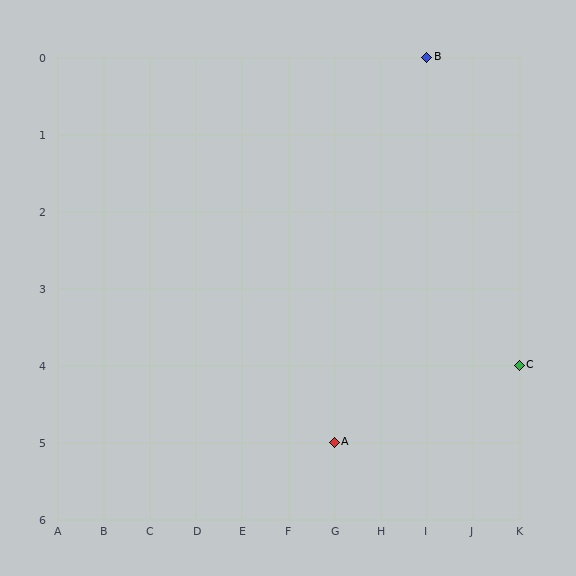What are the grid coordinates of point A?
Point A is at grid coordinates (G, 5).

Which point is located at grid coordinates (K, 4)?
Point C is at (K, 4).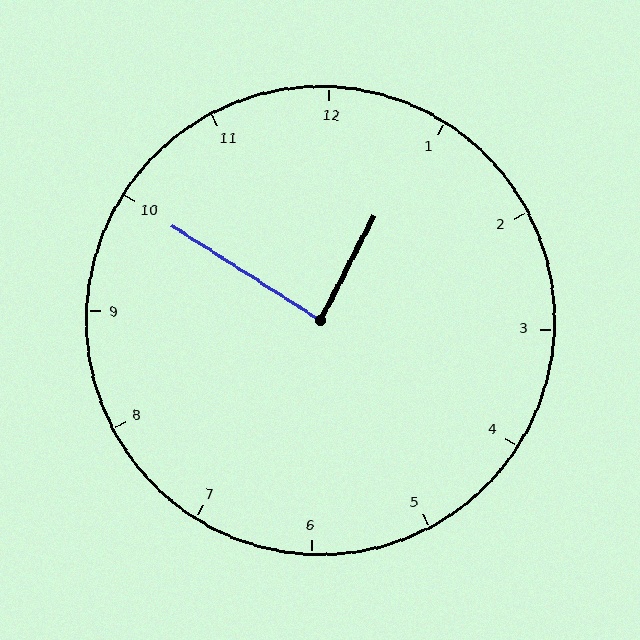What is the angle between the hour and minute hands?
Approximately 85 degrees.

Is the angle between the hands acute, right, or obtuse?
It is right.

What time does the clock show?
12:50.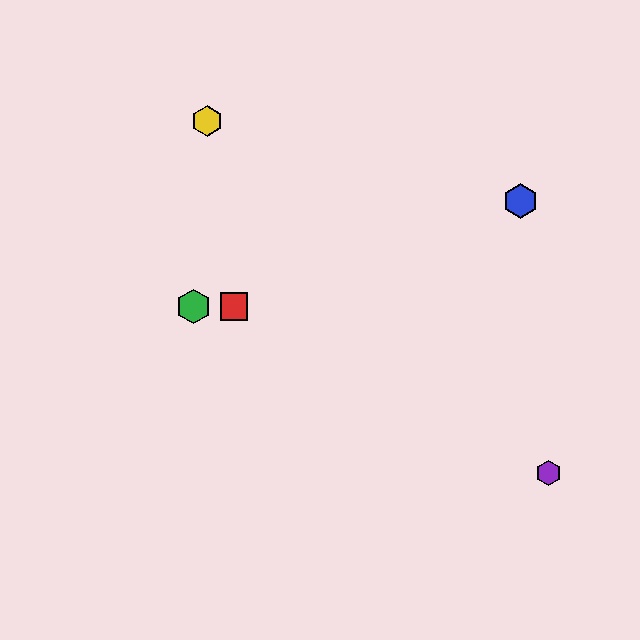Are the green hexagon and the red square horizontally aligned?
Yes, both are at y≈307.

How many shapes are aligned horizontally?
2 shapes (the red square, the green hexagon) are aligned horizontally.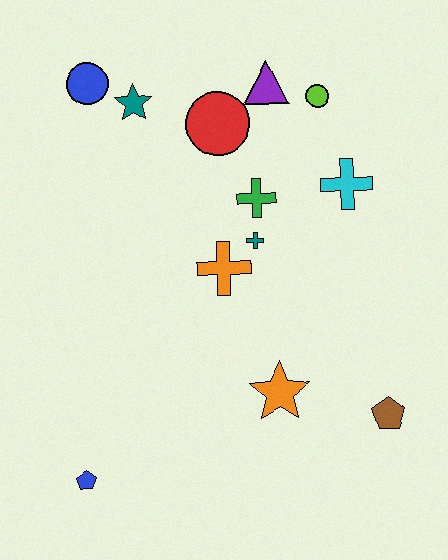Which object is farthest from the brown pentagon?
The blue circle is farthest from the brown pentagon.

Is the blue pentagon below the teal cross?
Yes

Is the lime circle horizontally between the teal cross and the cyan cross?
Yes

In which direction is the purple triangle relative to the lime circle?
The purple triangle is to the left of the lime circle.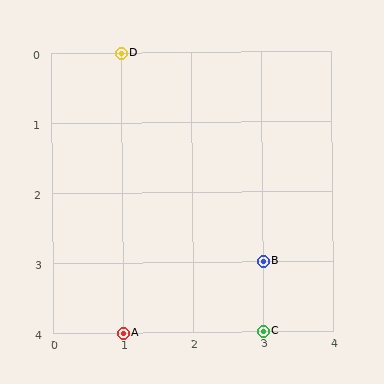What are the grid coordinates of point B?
Point B is at grid coordinates (3, 3).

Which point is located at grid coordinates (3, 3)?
Point B is at (3, 3).